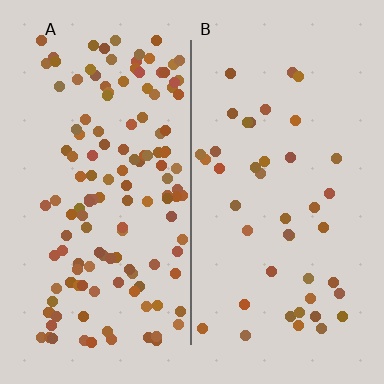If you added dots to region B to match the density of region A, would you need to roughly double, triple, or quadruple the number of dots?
Approximately triple.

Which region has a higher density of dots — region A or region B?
A (the left).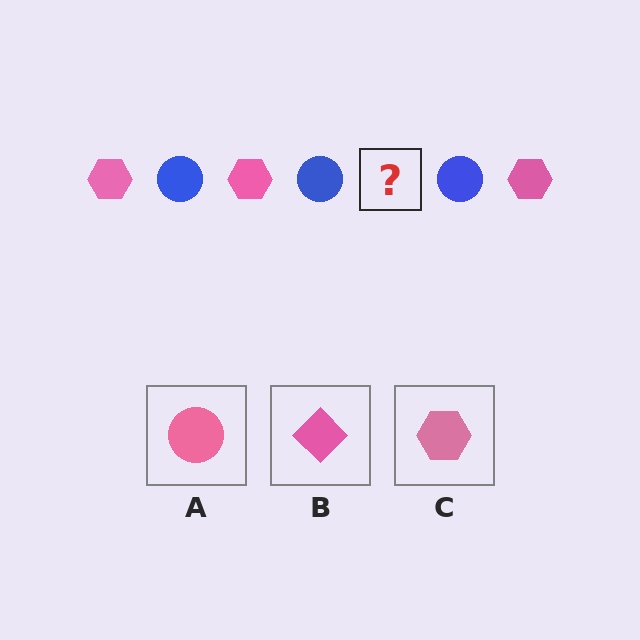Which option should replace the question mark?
Option C.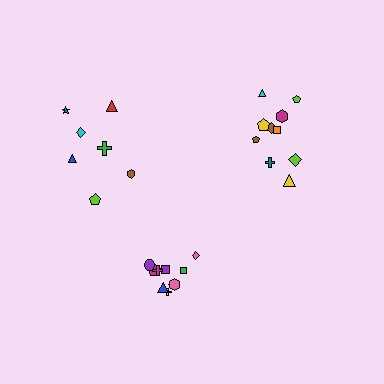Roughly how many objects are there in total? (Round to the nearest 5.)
Roughly 25 objects in total.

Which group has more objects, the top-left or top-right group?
The top-right group.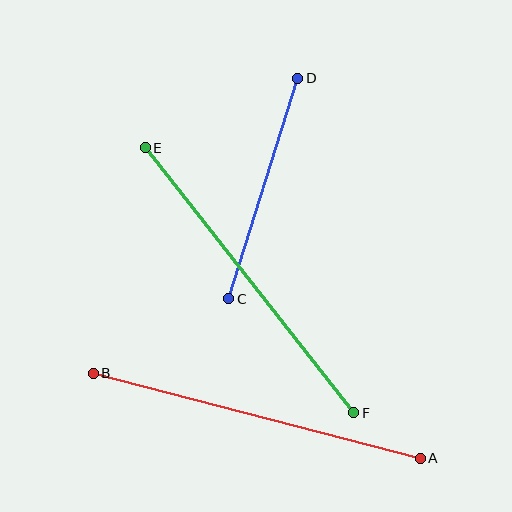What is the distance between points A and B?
The distance is approximately 337 pixels.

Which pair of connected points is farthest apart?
Points A and B are farthest apart.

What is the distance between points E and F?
The distance is approximately 337 pixels.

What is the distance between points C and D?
The distance is approximately 231 pixels.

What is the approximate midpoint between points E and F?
The midpoint is at approximately (249, 280) pixels.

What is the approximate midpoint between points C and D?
The midpoint is at approximately (263, 189) pixels.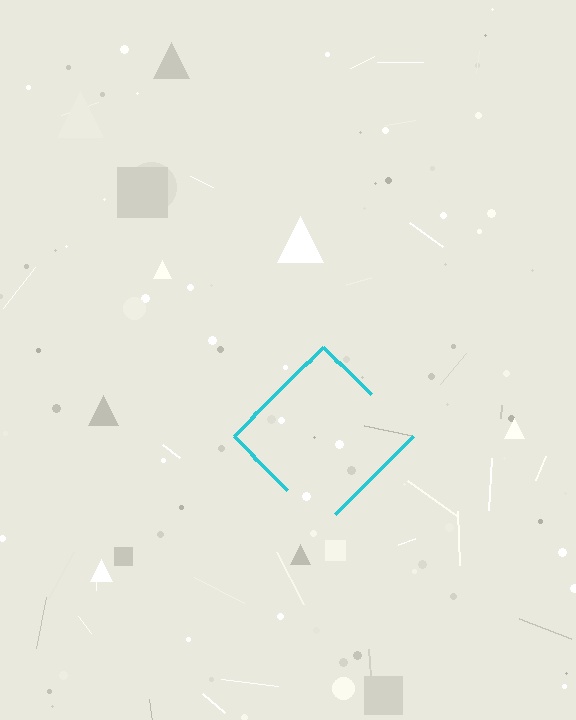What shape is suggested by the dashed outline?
The dashed outline suggests a diamond.